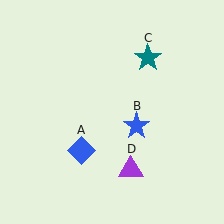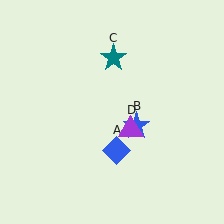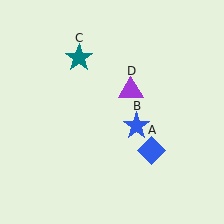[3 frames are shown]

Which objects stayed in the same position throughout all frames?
Blue star (object B) remained stationary.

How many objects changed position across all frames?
3 objects changed position: blue diamond (object A), teal star (object C), purple triangle (object D).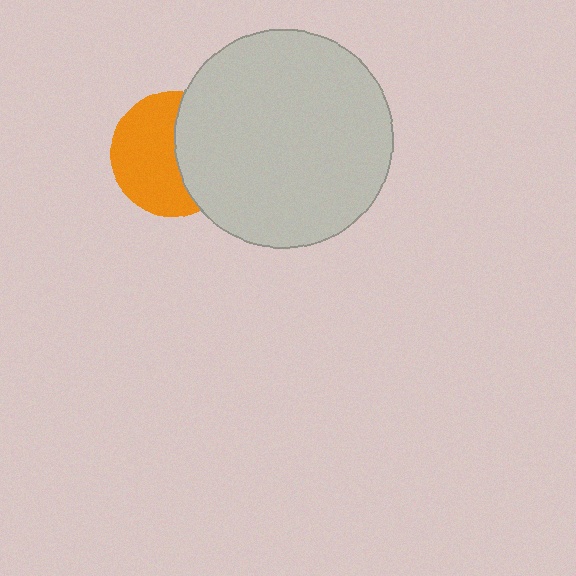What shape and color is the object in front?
The object in front is a light gray circle.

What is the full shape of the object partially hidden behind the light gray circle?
The partially hidden object is an orange circle.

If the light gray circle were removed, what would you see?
You would see the complete orange circle.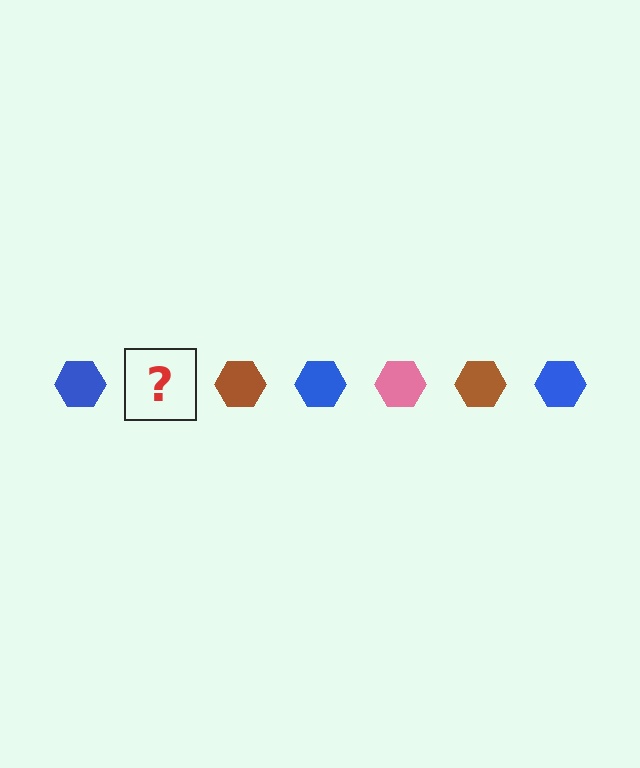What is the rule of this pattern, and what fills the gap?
The rule is that the pattern cycles through blue, pink, brown hexagons. The gap should be filled with a pink hexagon.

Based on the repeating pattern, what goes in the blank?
The blank should be a pink hexagon.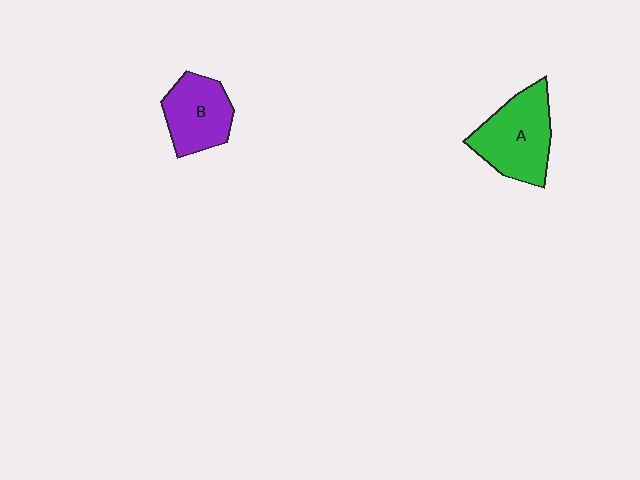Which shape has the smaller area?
Shape B (purple).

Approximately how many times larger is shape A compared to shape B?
Approximately 1.3 times.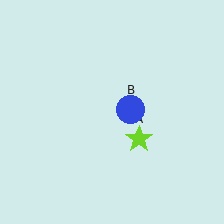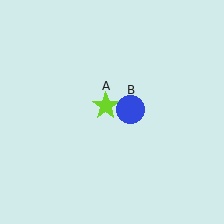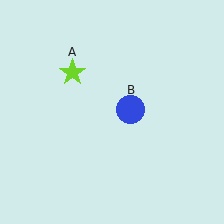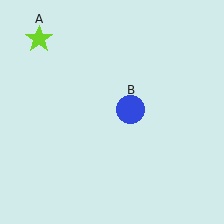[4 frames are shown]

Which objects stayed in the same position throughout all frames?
Blue circle (object B) remained stationary.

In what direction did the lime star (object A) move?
The lime star (object A) moved up and to the left.